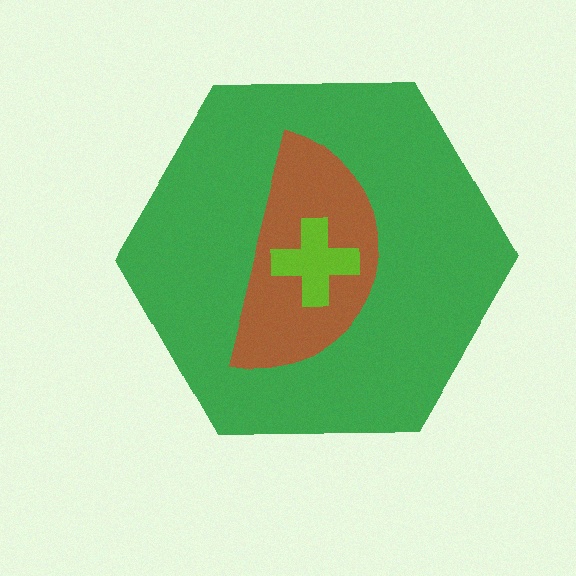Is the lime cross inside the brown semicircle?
Yes.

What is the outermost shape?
The green hexagon.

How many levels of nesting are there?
3.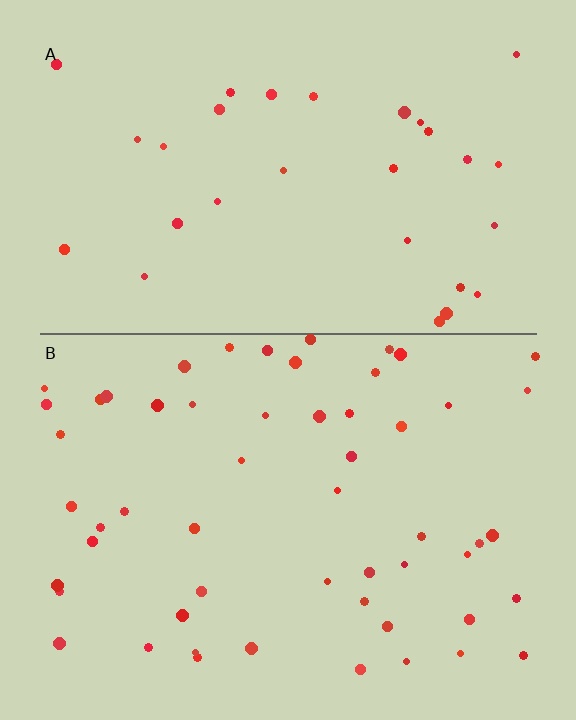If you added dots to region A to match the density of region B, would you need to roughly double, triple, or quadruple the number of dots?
Approximately double.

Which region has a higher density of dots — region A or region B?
B (the bottom).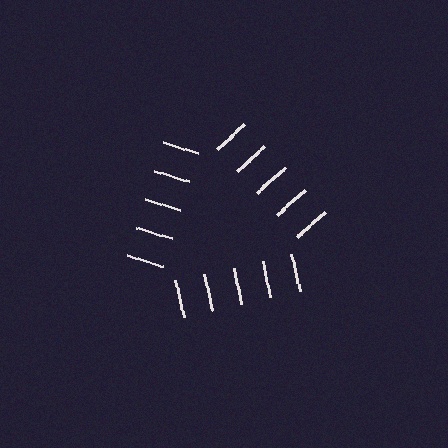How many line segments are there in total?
15 — 5 along each of the 3 edges.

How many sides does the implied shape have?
3 sides — the line-ends trace a triangle.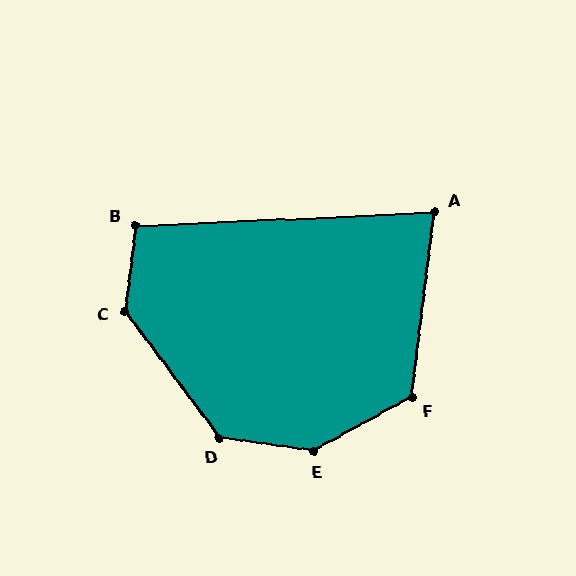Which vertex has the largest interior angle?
E, at approximately 143 degrees.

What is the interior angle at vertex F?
Approximately 126 degrees (obtuse).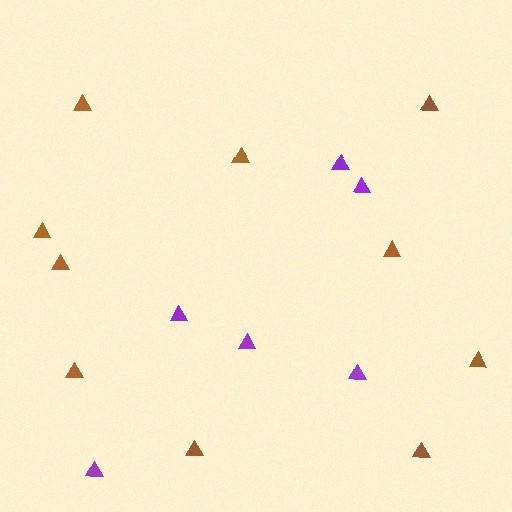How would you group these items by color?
There are 2 groups: one group of purple triangles (6) and one group of brown triangles (10).